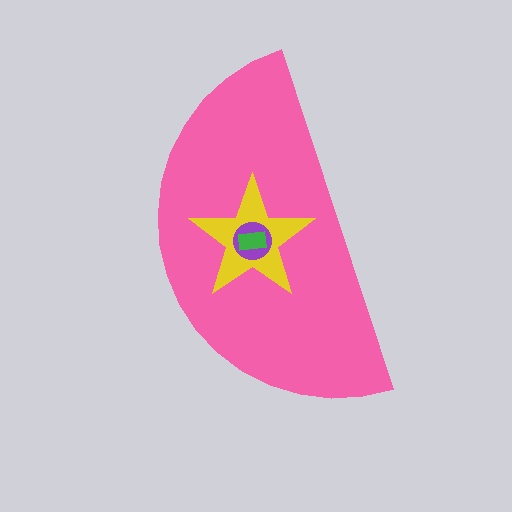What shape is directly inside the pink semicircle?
The yellow star.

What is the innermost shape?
The green rectangle.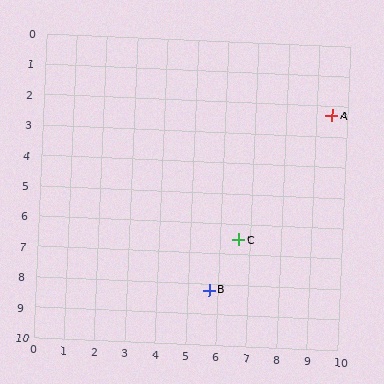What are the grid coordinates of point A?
Point A is at approximately (9.5, 2.3).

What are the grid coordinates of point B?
Point B is at approximately (5.7, 8.2).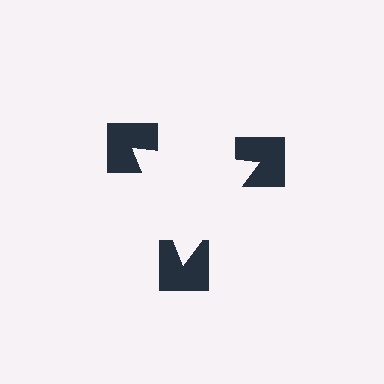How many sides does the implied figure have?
3 sides.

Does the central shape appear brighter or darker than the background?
It typically appears slightly brighter than the background, even though no actual brightness change is drawn.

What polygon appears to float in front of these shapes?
An illusory triangle — its edges are inferred from the aligned wedge cuts in the notched squares, not physically drawn.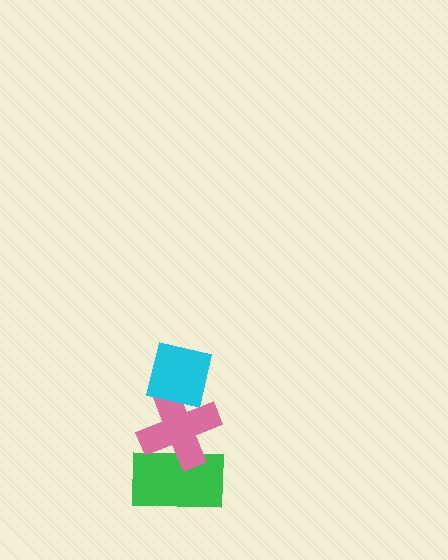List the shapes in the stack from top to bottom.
From top to bottom: the cyan square, the pink cross, the green rectangle.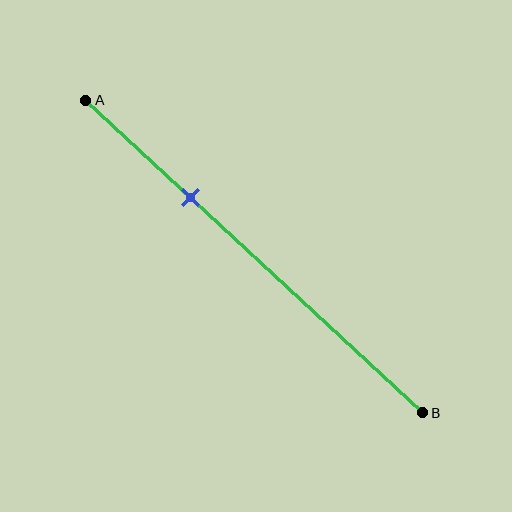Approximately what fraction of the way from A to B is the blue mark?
The blue mark is approximately 30% of the way from A to B.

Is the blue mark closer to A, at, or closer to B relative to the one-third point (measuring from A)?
The blue mark is approximately at the one-third point of segment AB.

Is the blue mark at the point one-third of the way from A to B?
Yes, the mark is approximately at the one-third point.